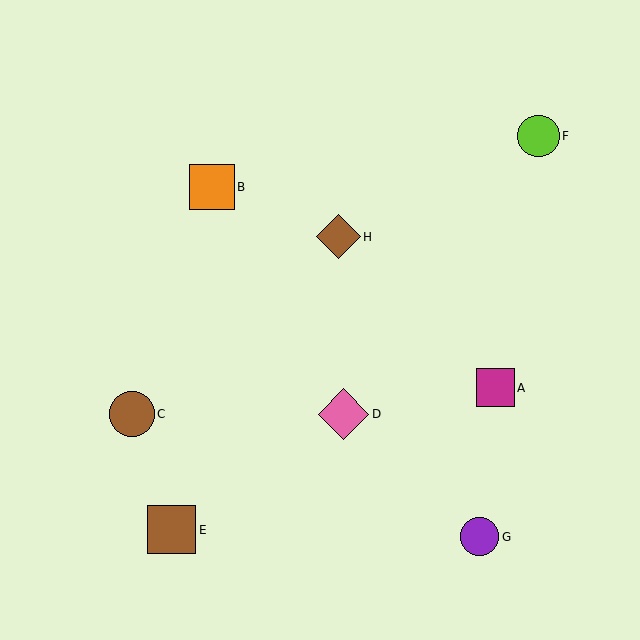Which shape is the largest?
The pink diamond (labeled D) is the largest.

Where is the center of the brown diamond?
The center of the brown diamond is at (338, 237).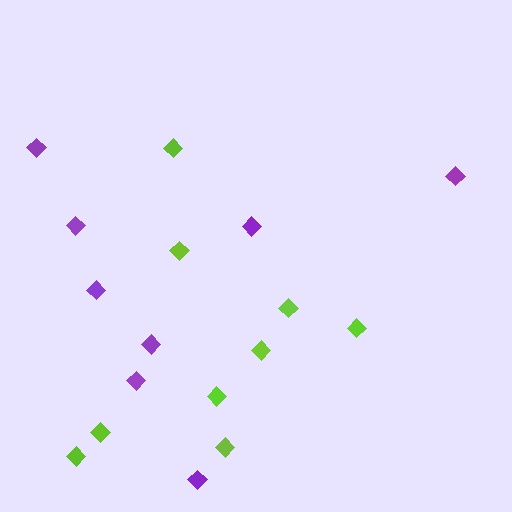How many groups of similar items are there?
There are 2 groups: one group of lime diamonds (9) and one group of purple diamonds (8).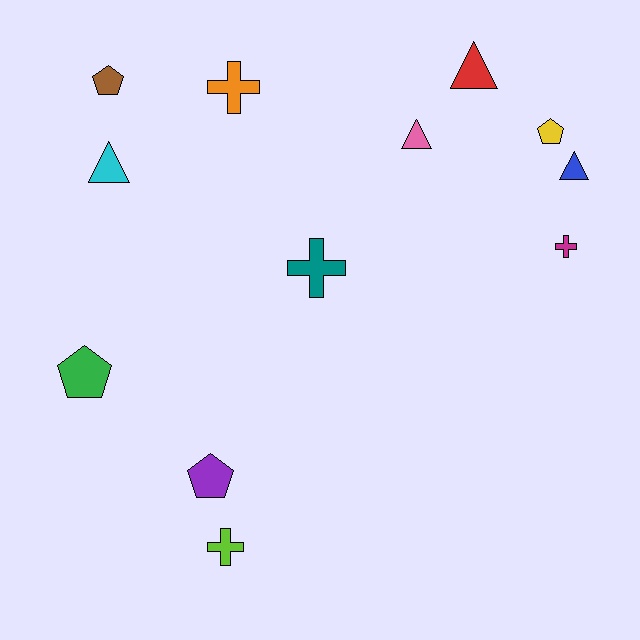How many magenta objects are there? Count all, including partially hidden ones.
There is 1 magenta object.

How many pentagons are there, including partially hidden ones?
There are 4 pentagons.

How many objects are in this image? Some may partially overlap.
There are 12 objects.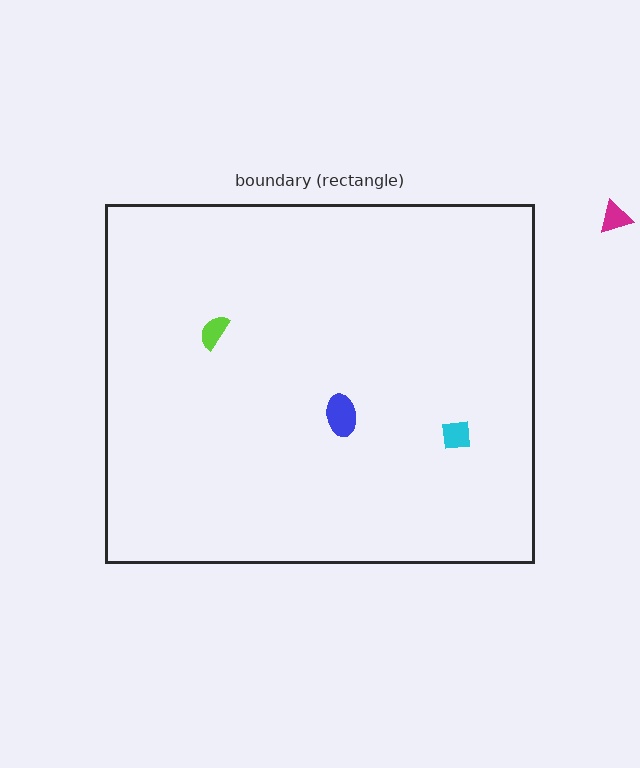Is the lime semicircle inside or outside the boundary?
Inside.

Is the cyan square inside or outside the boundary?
Inside.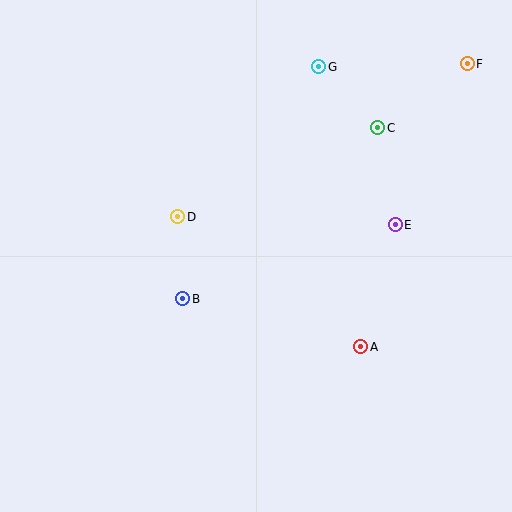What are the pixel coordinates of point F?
Point F is at (467, 64).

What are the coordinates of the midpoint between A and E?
The midpoint between A and E is at (378, 286).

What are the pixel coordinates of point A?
Point A is at (361, 347).